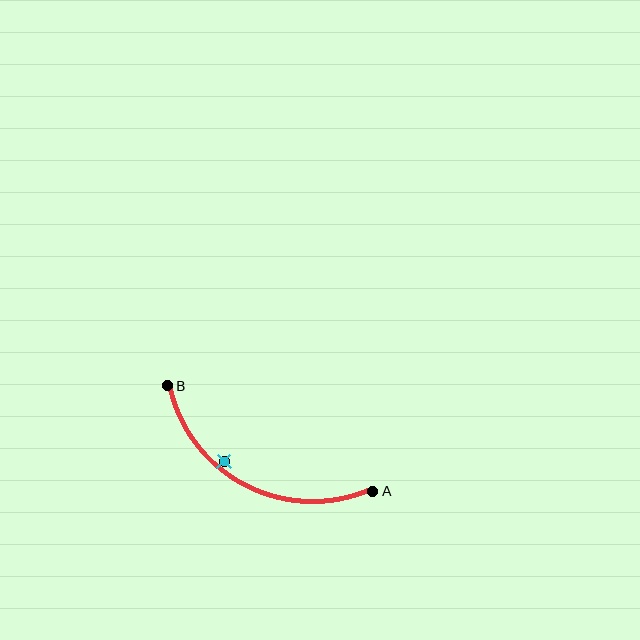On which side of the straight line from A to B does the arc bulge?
The arc bulges below the straight line connecting A and B.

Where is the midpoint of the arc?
The arc midpoint is the point on the curve farthest from the straight line joining A and B. It sits below that line.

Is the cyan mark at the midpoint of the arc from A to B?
No — the cyan mark does not lie on the arc at all. It sits slightly inside the curve.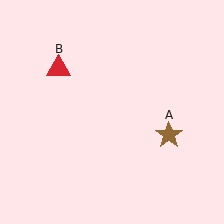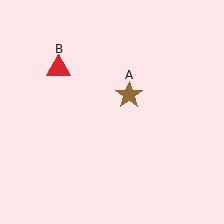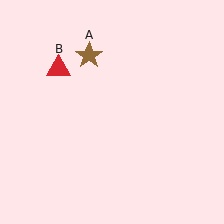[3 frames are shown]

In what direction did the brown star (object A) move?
The brown star (object A) moved up and to the left.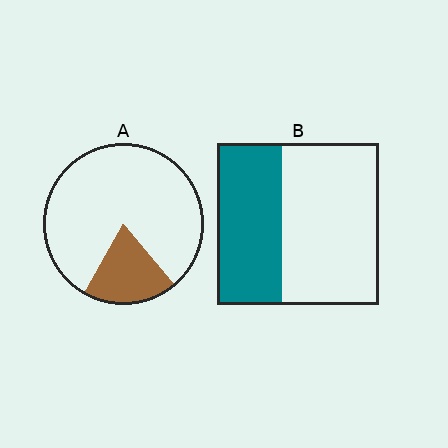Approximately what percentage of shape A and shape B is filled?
A is approximately 20% and B is approximately 40%.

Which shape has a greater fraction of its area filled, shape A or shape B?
Shape B.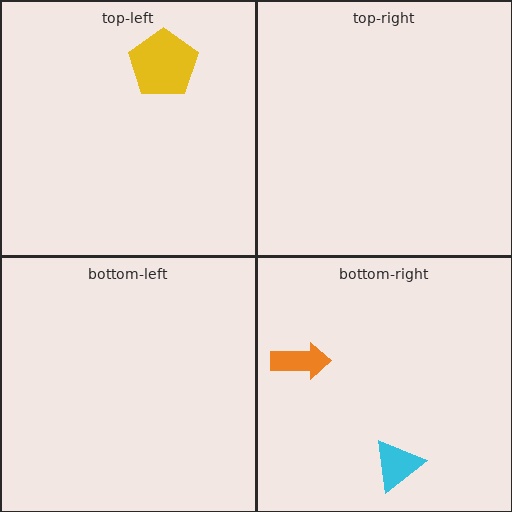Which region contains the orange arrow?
The bottom-right region.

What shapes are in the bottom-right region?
The cyan triangle, the orange arrow.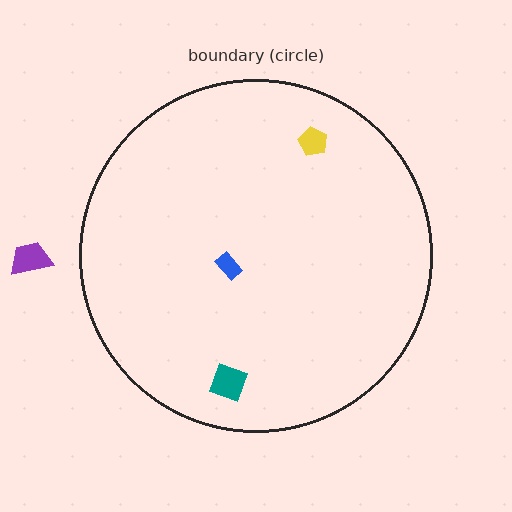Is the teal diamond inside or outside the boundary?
Inside.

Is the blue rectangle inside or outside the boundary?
Inside.